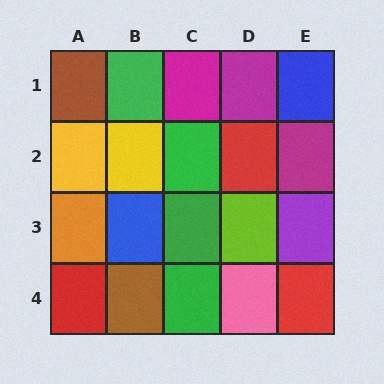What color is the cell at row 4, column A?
Red.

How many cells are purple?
1 cell is purple.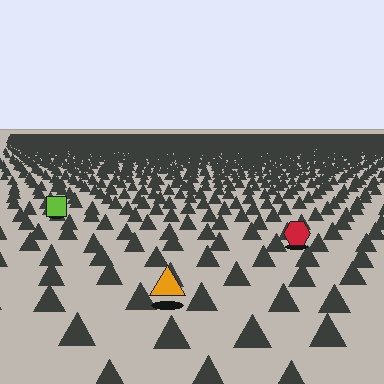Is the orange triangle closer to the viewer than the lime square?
Yes. The orange triangle is closer — you can tell from the texture gradient: the ground texture is coarser near it.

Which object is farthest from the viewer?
The lime square is farthest from the viewer. It appears smaller and the ground texture around it is denser.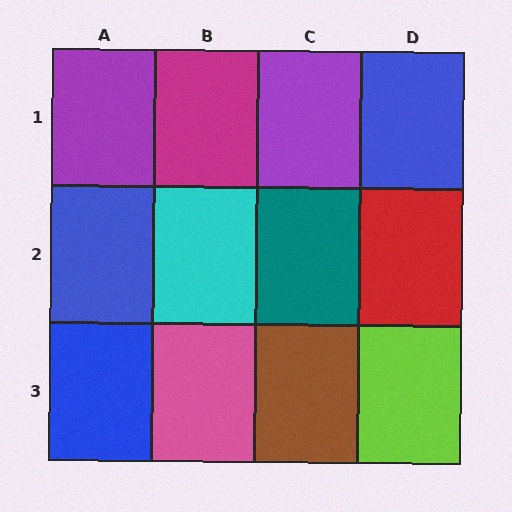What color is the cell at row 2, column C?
Teal.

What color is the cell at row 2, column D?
Red.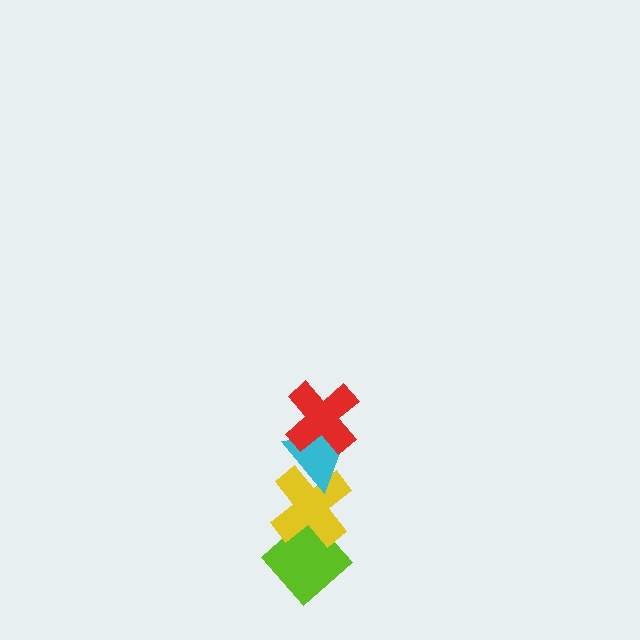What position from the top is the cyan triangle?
The cyan triangle is 2nd from the top.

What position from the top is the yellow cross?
The yellow cross is 3rd from the top.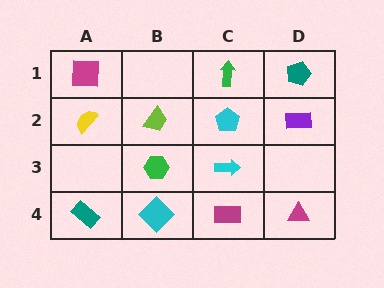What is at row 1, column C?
A green arrow.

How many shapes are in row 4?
4 shapes.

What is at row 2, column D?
A purple rectangle.